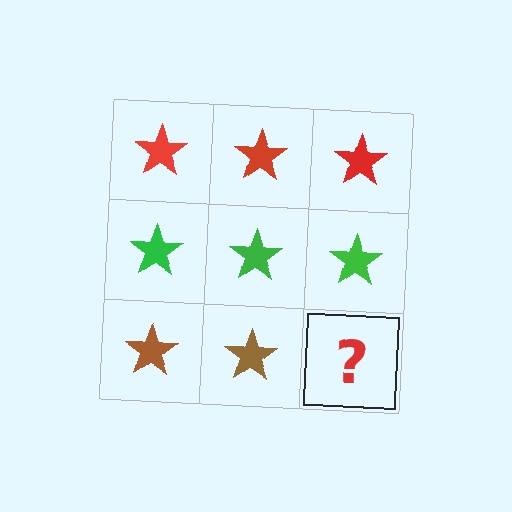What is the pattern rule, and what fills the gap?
The rule is that each row has a consistent color. The gap should be filled with a brown star.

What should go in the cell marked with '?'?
The missing cell should contain a brown star.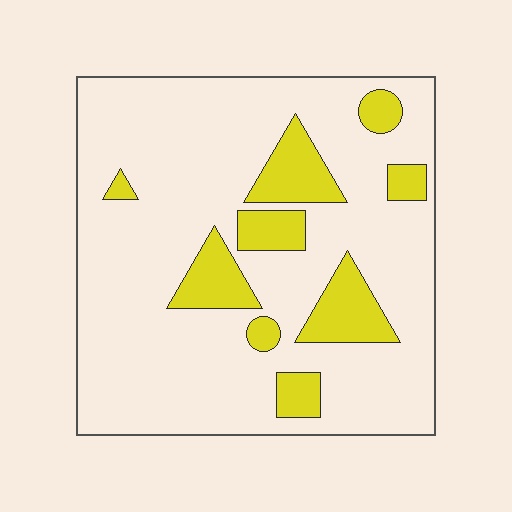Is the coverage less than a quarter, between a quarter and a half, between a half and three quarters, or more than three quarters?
Less than a quarter.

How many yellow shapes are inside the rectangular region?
9.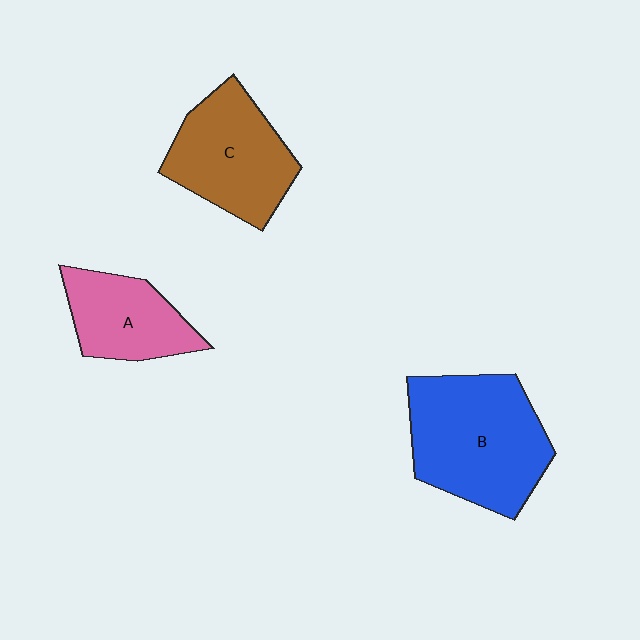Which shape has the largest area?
Shape B (blue).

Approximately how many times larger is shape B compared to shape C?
Approximately 1.3 times.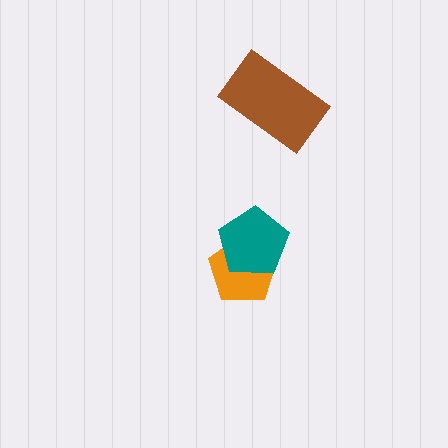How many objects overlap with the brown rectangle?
0 objects overlap with the brown rectangle.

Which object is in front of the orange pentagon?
The teal pentagon is in front of the orange pentagon.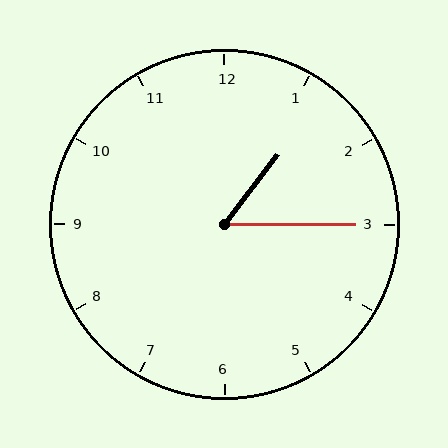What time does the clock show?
1:15.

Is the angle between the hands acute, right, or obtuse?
It is acute.